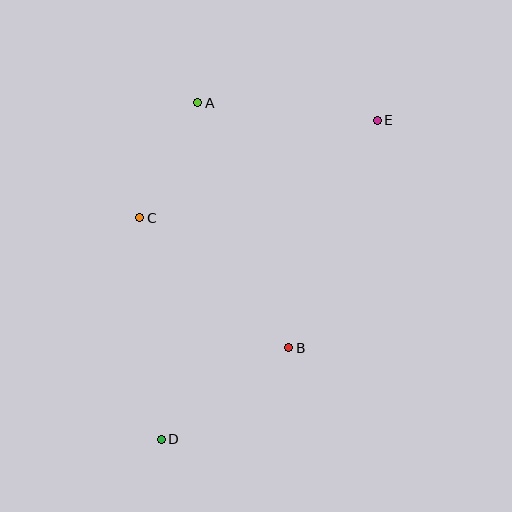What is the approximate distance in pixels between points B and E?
The distance between B and E is approximately 244 pixels.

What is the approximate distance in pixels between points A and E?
The distance between A and E is approximately 180 pixels.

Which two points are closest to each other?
Points A and C are closest to each other.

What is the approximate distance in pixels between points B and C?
The distance between B and C is approximately 198 pixels.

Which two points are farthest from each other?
Points D and E are farthest from each other.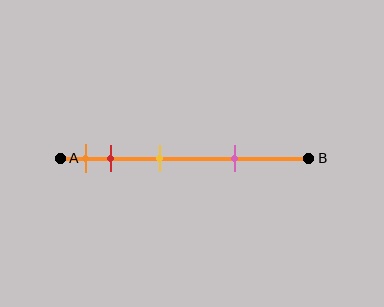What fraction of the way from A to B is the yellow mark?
The yellow mark is approximately 40% (0.4) of the way from A to B.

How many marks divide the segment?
There are 4 marks dividing the segment.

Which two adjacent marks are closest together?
The orange and red marks are the closest adjacent pair.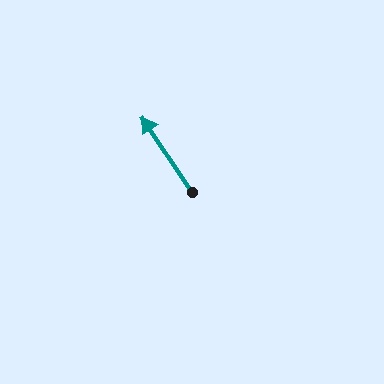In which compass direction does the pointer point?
Northwest.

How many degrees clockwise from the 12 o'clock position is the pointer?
Approximately 326 degrees.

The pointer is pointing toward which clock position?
Roughly 11 o'clock.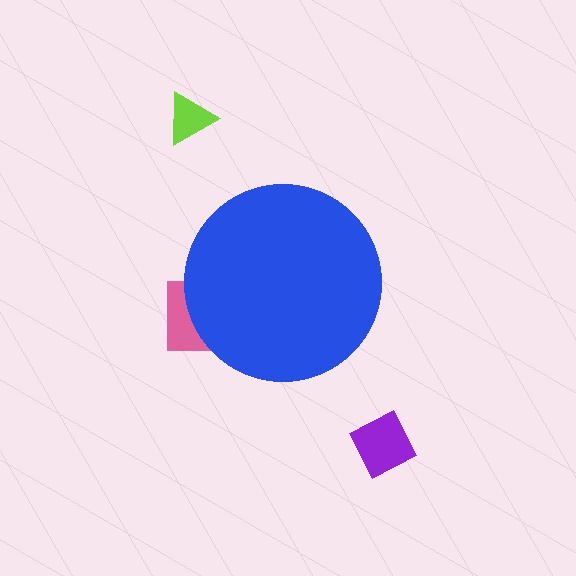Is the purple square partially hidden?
No, the purple square is fully visible.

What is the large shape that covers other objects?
A blue circle.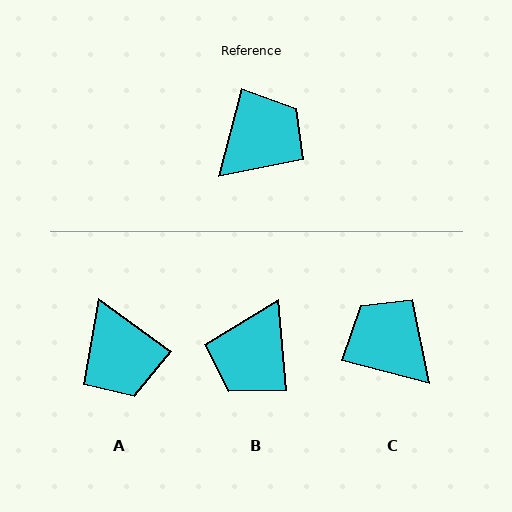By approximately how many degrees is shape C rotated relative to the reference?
Approximately 90 degrees counter-clockwise.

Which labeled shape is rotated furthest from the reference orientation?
B, about 160 degrees away.